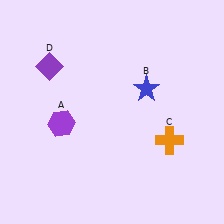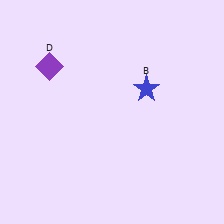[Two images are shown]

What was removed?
The purple hexagon (A), the orange cross (C) were removed in Image 2.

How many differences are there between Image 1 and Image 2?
There are 2 differences between the two images.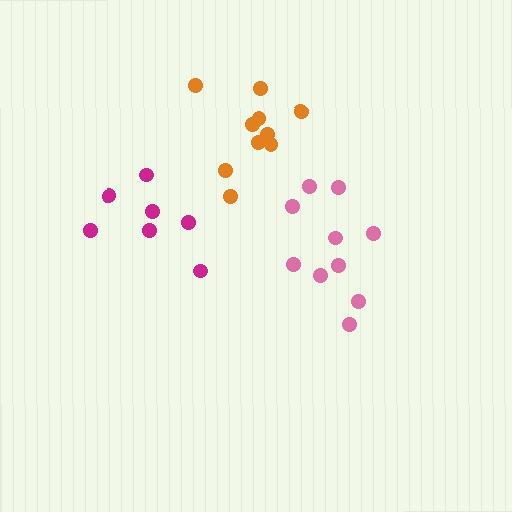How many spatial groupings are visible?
There are 3 spatial groupings.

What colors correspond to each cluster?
The clusters are colored: pink, magenta, orange.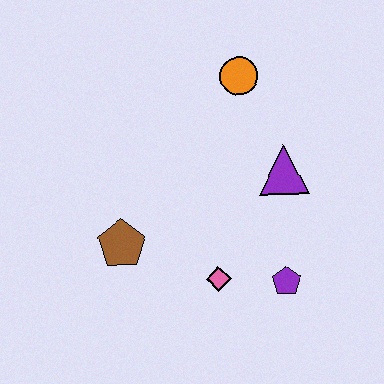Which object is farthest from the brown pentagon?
The orange circle is farthest from the brown pentagon.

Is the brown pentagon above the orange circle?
No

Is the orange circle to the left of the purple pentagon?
Yes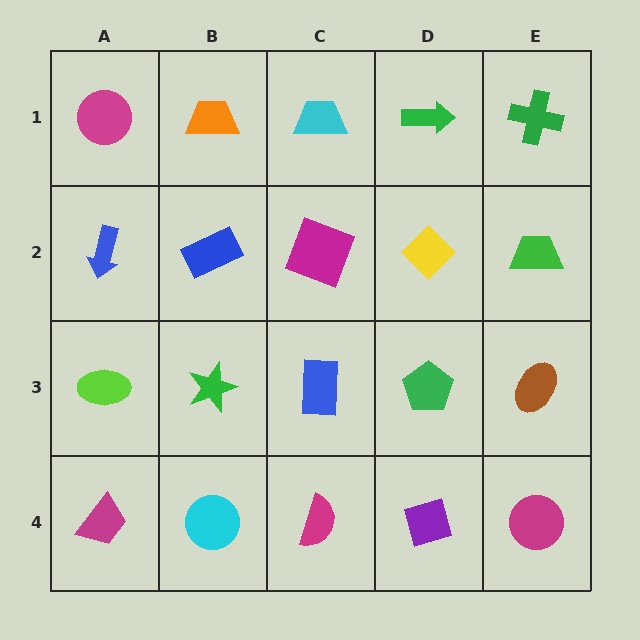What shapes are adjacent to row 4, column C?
A blue rectangle (row 3, column C), a cyan circle (row 4, column B), a purple diamond (row 4, column D).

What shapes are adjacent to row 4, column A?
A lime ellipse (row 3, column A), a cyan circle (row 4, column B).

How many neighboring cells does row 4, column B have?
3.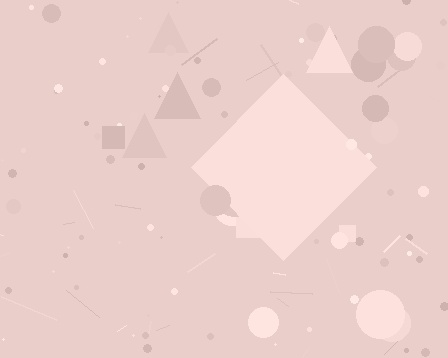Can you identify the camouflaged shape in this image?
The camouflaged shape is a diamond.